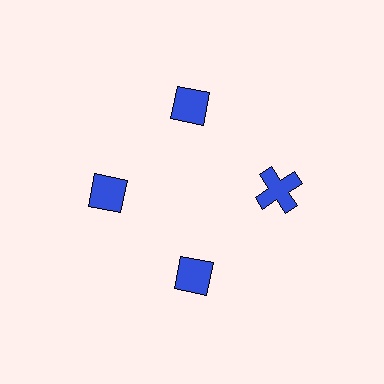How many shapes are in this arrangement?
There are 4 shapes arranged in a ring pattern.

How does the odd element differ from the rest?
It has a different shape: cross instead of diamond.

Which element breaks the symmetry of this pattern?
The blue cross at roughly the 3 o'clock position breaks the symmetry. All other shapes are blue diamonds.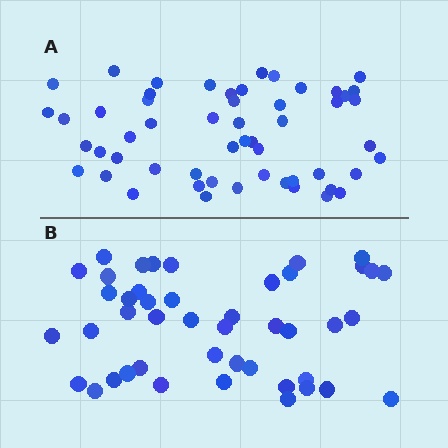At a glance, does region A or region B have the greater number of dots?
Region A (the top region) has more dots.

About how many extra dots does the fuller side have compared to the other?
Region A has roughly 8 or so more dots than region B.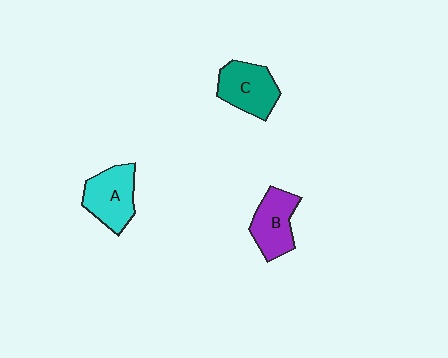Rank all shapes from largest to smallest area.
From largest to smallest: A (cyan), C (teal), B (purple).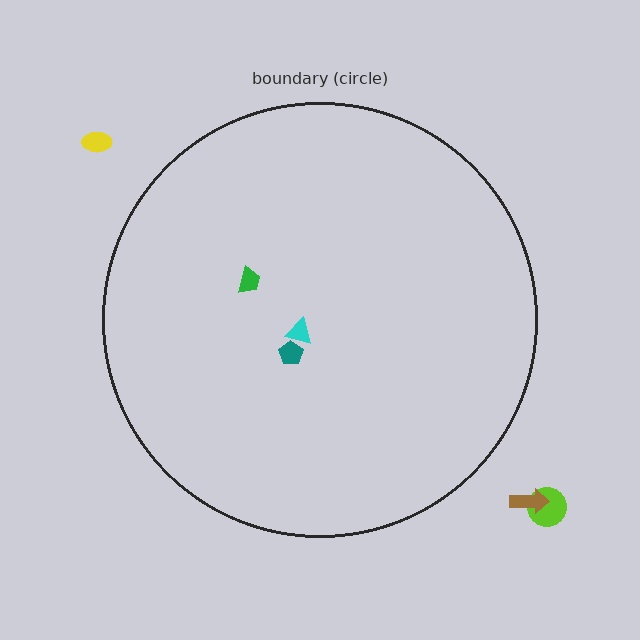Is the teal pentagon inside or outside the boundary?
Inside.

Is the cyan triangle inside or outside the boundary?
Inside.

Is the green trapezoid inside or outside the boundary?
Inside.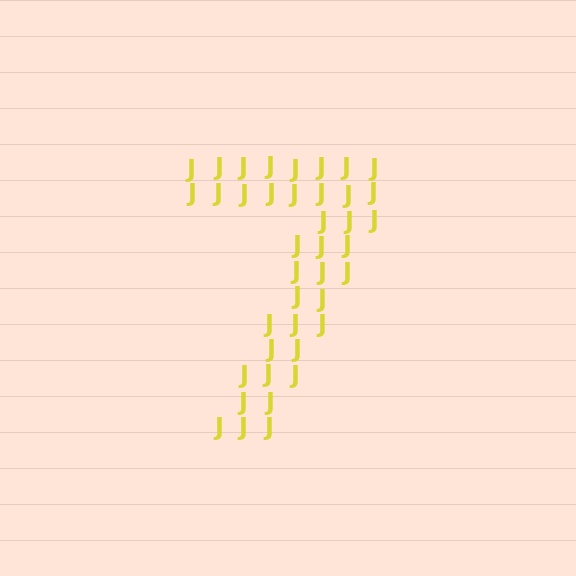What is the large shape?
The large shape is the digit 7.